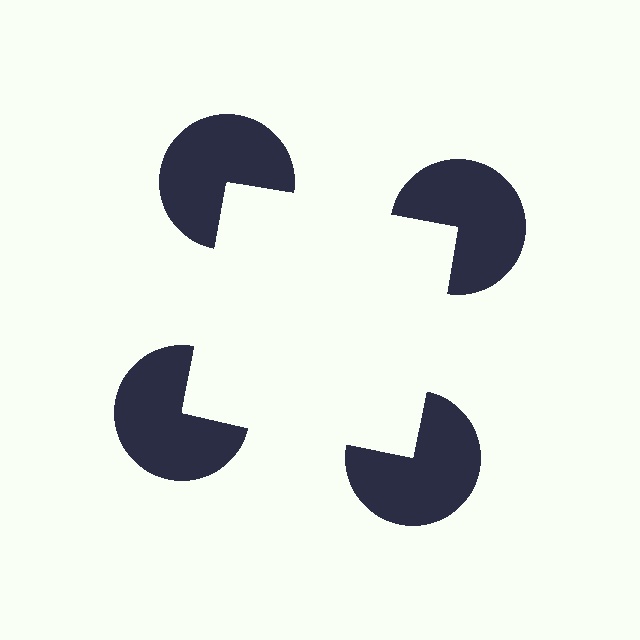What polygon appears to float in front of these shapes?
An illusory square — its edges are inferred from the aligned wedge cuts in the pac-man discs, not physically drawn.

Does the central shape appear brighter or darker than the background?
It typically appears slightly brighter than the background, even though no actual brightness change is drawn.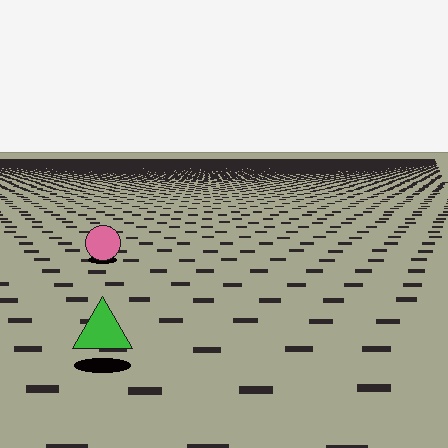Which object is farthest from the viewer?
The pink circle is farthest from the viewer. It appears smaller and the ground texture around it is denser.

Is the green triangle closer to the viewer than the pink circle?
Yes. The green triangle is closer — you can tell from the texture gradient: the ground texture is coarser near it.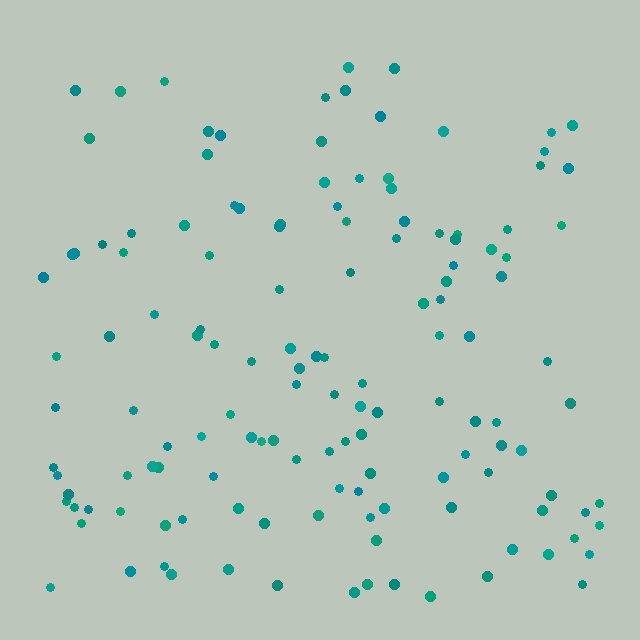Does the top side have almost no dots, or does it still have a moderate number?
Still a moderate number, just noticeably fewer than the bottom.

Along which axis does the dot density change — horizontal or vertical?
Vertical.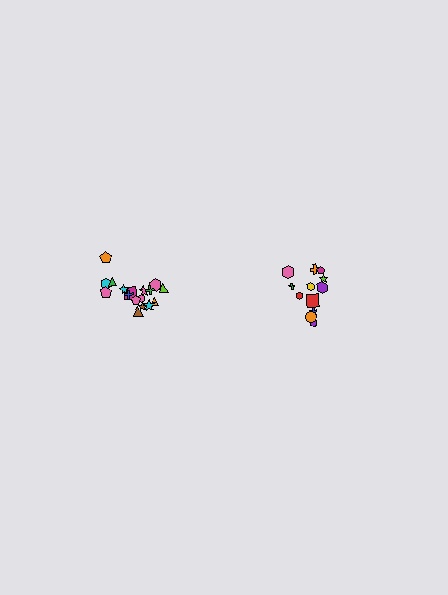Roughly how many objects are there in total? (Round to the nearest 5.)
Roughly 30 objects in total.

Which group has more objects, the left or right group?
The left group.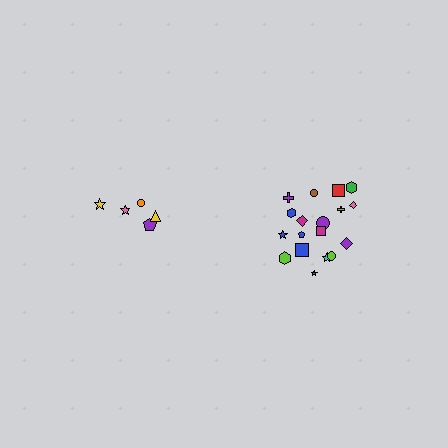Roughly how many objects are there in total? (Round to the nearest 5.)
Roughly 25 objects in total.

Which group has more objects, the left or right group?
The right group.